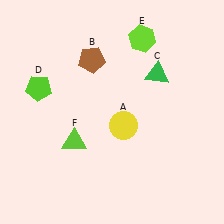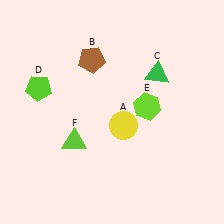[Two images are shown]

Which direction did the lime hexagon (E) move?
The lime hexagon (E) moved down.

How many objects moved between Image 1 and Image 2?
1 object moved between the two images.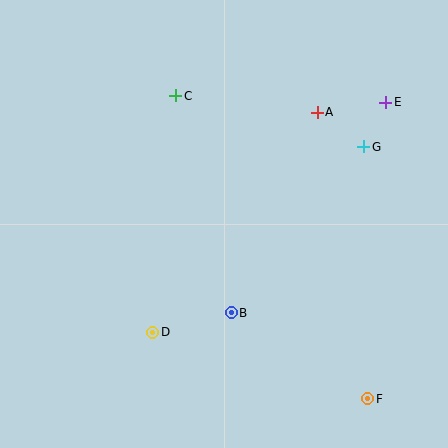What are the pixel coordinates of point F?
Point F is at (368, 399).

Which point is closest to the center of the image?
Point B at (231, 313) is closest to the center.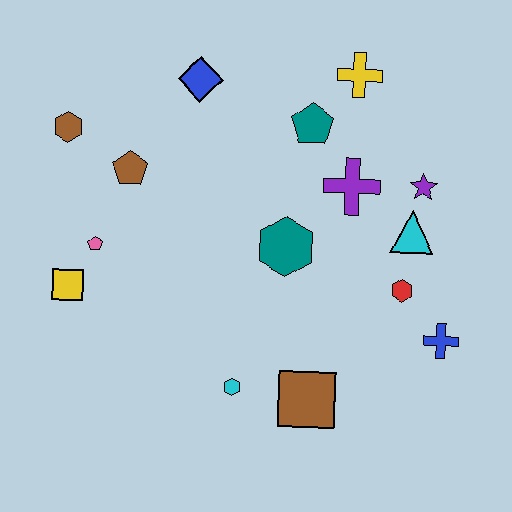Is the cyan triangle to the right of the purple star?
No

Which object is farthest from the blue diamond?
The blue cross is farthest from the blue diamond.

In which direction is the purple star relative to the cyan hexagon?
The purple star is above the cyan hexagon.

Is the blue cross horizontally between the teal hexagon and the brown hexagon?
No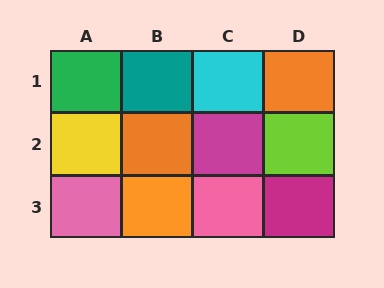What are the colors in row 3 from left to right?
Pink, orange, pink, magenta.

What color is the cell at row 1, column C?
Cyan.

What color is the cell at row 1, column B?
Teal.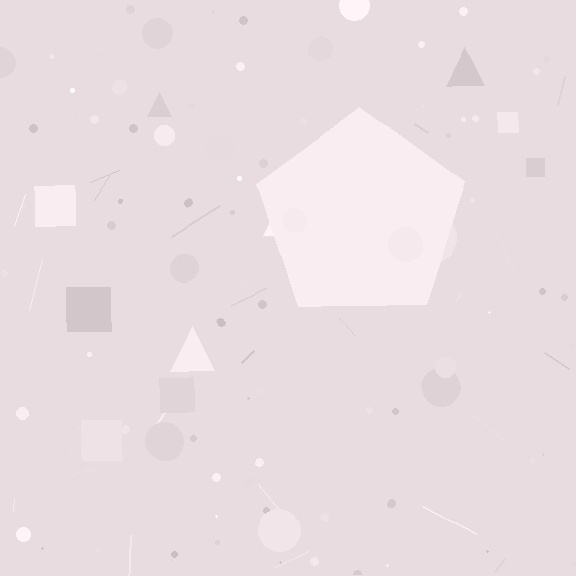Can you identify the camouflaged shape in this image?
The camouflaged shape is a pentagon.